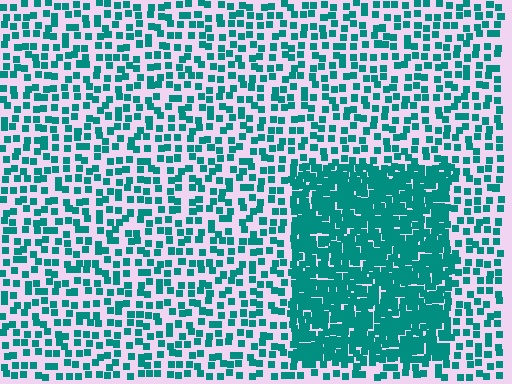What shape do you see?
I see a rectangle.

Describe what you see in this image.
The image contains small teal elements arranged at two different densities. A rectangle-shaped region is visible where the elements are more densely packed than the surrounding area.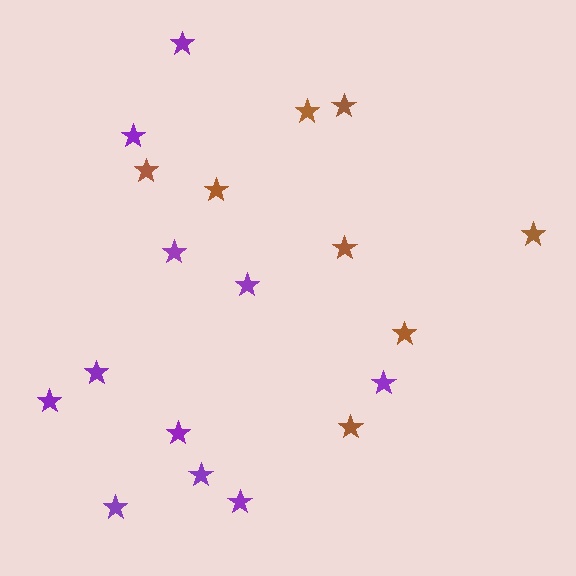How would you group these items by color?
There are 2 groups: one group of purple stars (11) and one group of brown stars (8).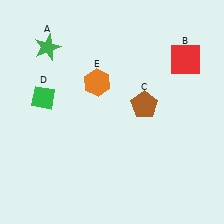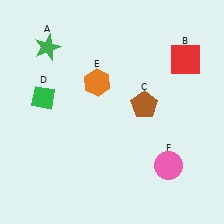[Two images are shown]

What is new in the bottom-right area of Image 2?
A pink circle (F) was added in the bottom-right area of Image 2.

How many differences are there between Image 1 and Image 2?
There is 1 difference between the two images.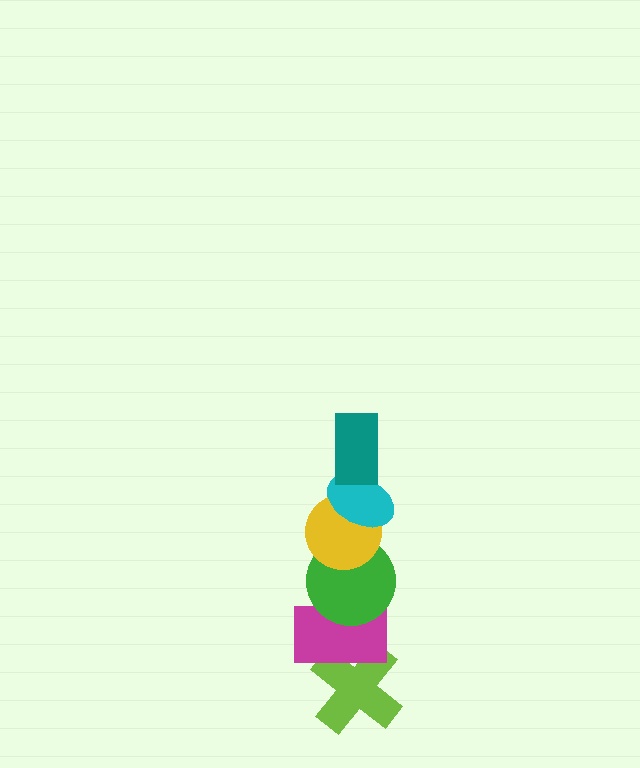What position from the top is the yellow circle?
The yellow circle is 3rd from the top.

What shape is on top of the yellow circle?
The cyan ellipse is on top of the yellow circle.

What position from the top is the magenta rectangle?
The magenta rectangle is 5th from the top.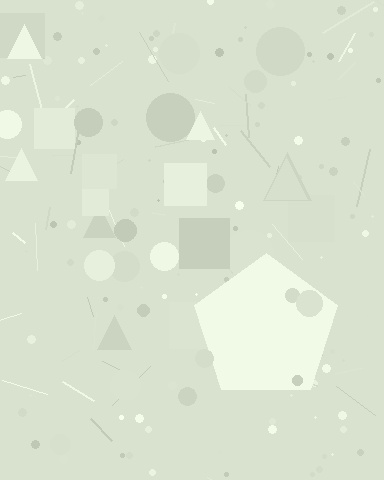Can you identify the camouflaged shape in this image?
The camouflaged shape is a pentagon.